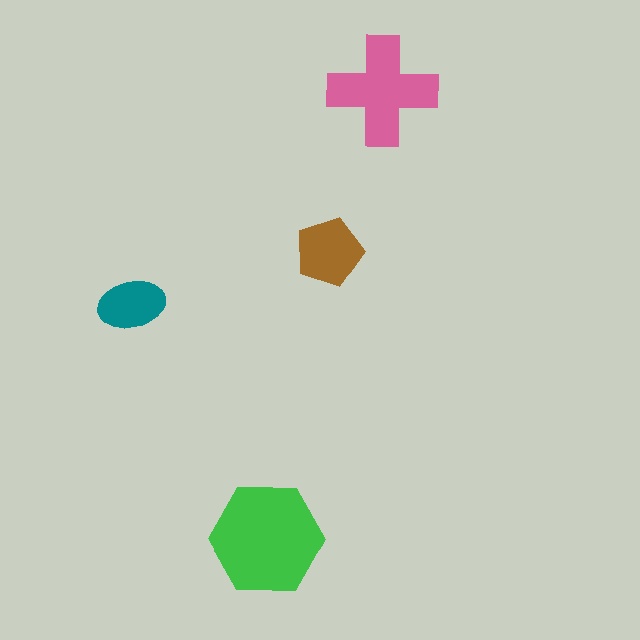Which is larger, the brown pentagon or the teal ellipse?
The brown pentagon.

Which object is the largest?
The green hexagon.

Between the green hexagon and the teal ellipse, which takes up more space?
The green hexagon.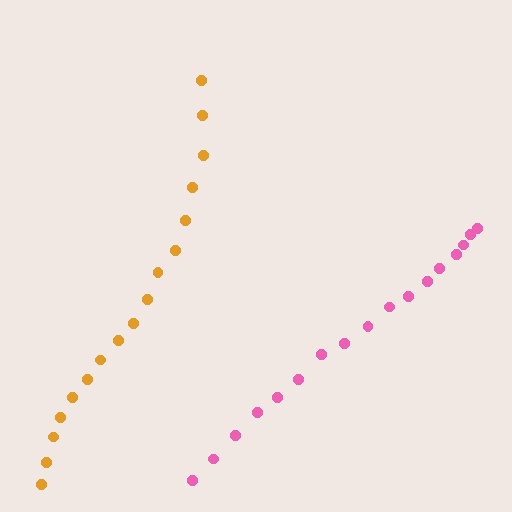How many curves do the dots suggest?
There are 2 distinct paths.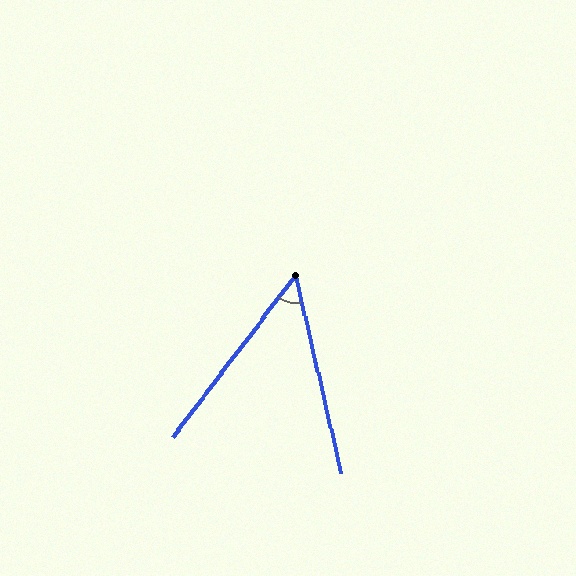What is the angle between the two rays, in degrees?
Approximately 50 degrees.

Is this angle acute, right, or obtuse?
It is acute.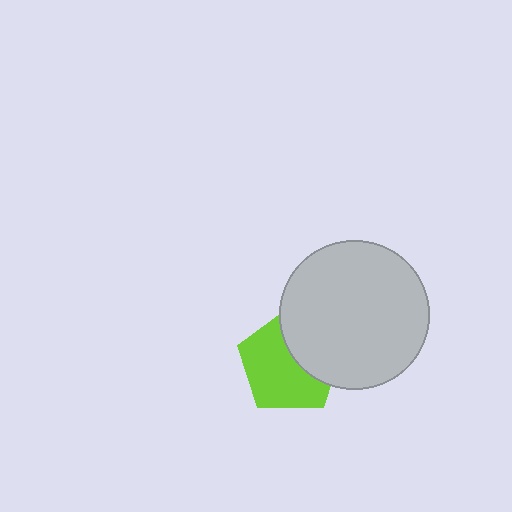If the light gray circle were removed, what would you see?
You would see the complete lime pentagon.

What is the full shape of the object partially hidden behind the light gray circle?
The partially hidden object is a lime pentagon.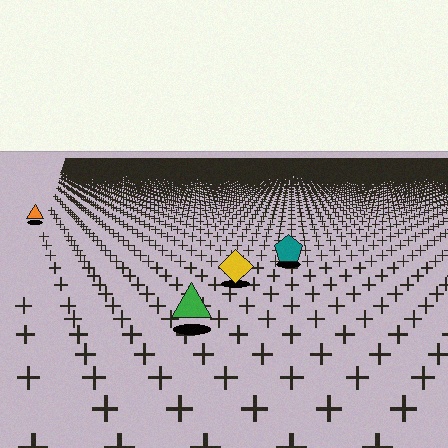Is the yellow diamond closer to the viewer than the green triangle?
No. The green triangle is closer — you can tell from the texture gradient: the ground texture is coarser near it.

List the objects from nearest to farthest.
From nearest to farthest: the green triangle, the yellow diamond, the teal pentagon, the orange triangle.